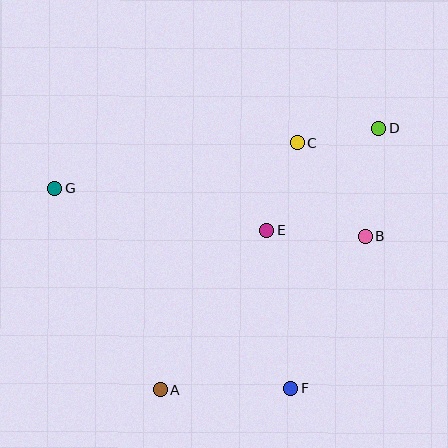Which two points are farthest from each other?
Points A and D are farthest from each other.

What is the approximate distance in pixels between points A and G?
The distance between A and G is approximately 227 pixels.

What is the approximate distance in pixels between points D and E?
The distance between D and E is approximately 152 pixels.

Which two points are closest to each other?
Points C and D are closest to each other.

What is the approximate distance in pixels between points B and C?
The distance between B and C is approximately 115 pixels.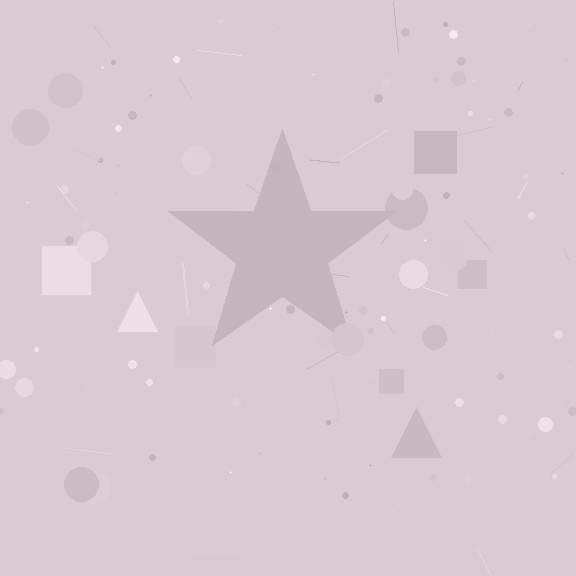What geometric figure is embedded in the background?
A star is embedded in the background.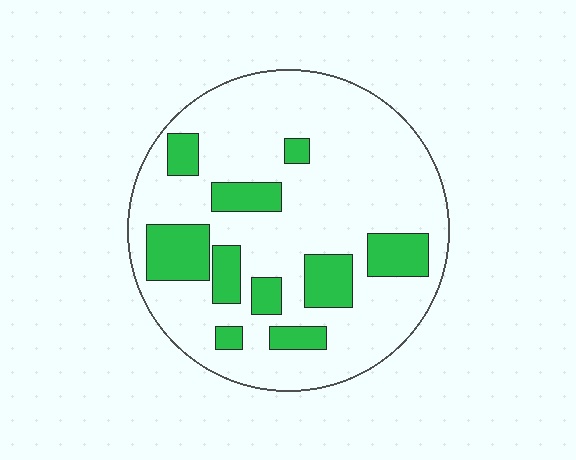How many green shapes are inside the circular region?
10.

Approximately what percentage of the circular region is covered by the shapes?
Approximately 20%.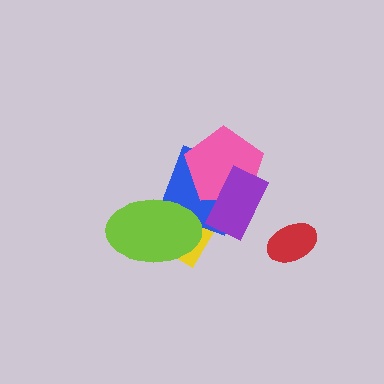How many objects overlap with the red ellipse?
0 objects overlap with the red ellipse.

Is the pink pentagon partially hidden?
Yes, it is partially covered by another shape.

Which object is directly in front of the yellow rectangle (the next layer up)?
The blue square is directly in front of the yellow rectangle.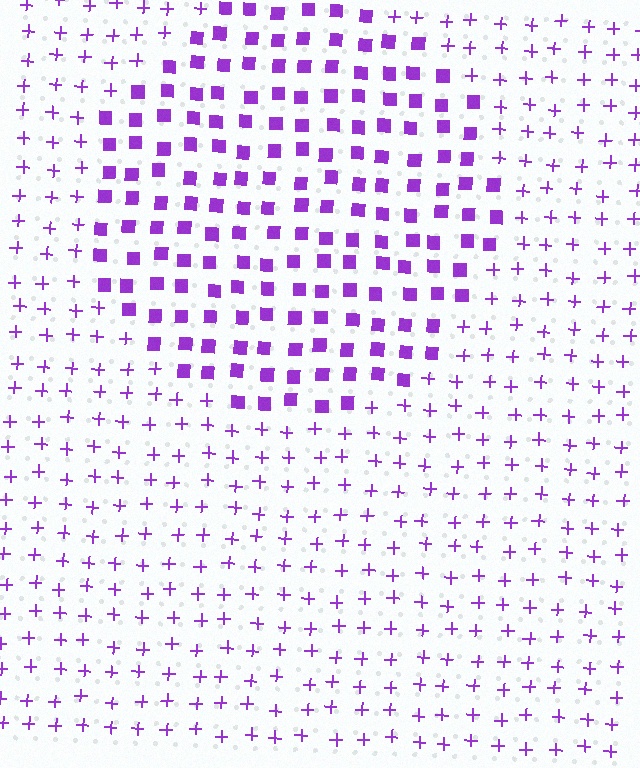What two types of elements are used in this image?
The image uses squares inside the circle region and plus signs outside it.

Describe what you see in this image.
The image is filled with small purple elements arranged in a uniform grid. A circle-shaped region contains squares, while the surrounding area contains plus signs. The boundary is defined purely by the change in element shape.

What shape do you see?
I see a circle.